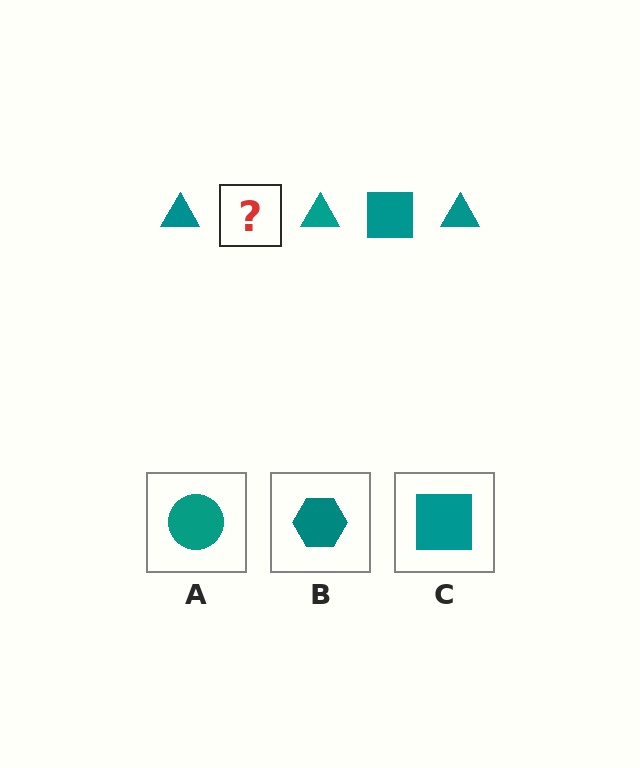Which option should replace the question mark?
Option C.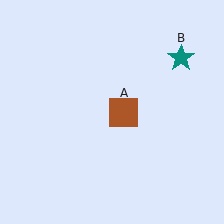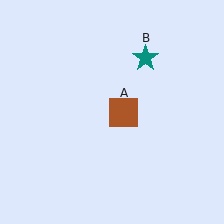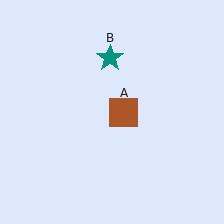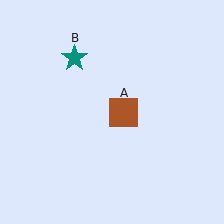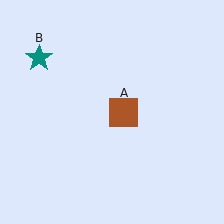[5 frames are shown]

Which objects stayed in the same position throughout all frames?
Brown square (object A) remained stationary.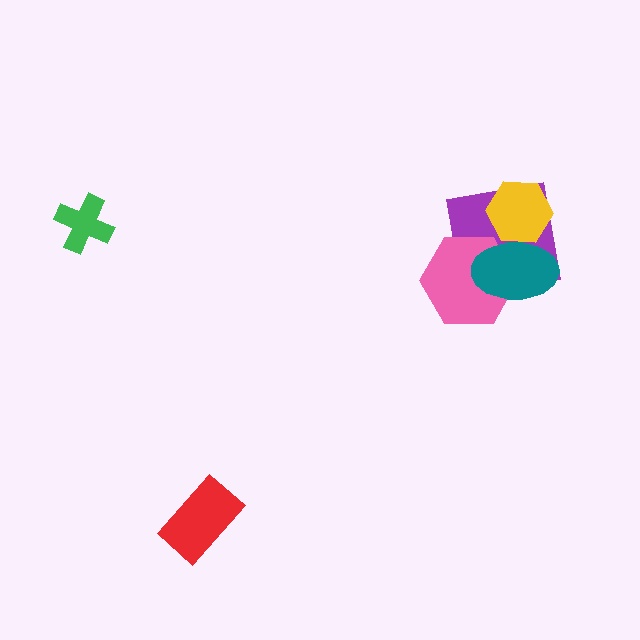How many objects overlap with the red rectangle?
0 objects overlap with the red rectangle.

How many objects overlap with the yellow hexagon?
2 objects overlap with the yellow hexagon.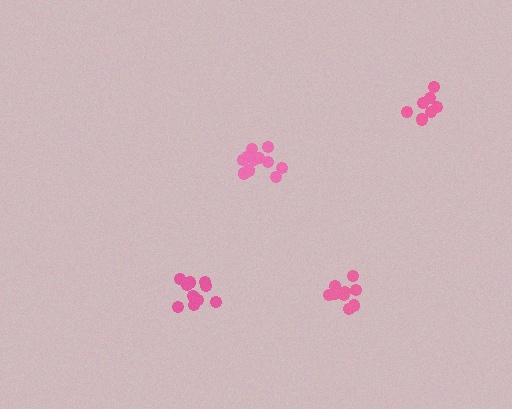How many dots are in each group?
Group 1: 9 dots, Group 2: 12 dots, Group 3: 12 dots, Group 4: 7 dots (40 total).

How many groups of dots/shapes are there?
There are 4 groups.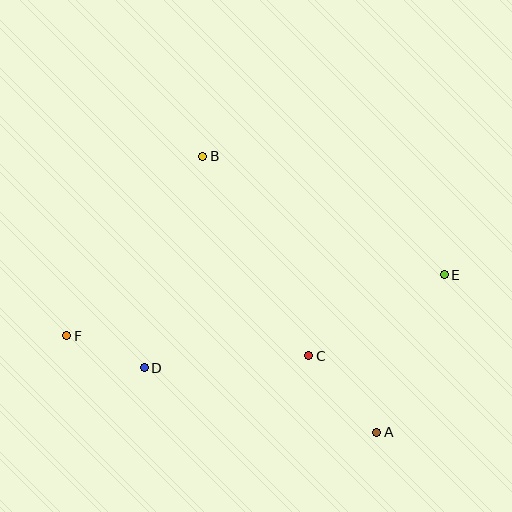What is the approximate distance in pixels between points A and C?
The distance between A and C is approximately 102 pixels.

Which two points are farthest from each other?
Points E and F are farthest from each other.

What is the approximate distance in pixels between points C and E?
The distance between C and E is approximately 158 pixels.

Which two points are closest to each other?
Points D and F are closest to each other.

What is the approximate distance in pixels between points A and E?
The distance between A and E is approximately 171 pixels.